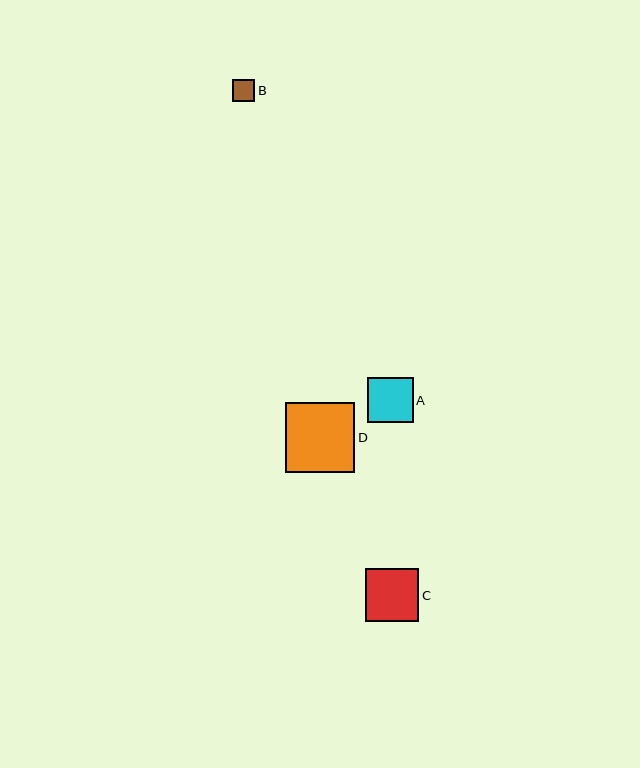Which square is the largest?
Square D is the largest with a size of approximately 70 pixels.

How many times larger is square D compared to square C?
Square D is approximately 1.3 times the size of square C.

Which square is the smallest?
Square B is the smallest with a size of approximately 23 pixels.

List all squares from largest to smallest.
From largest to smallest: D, C, A, B.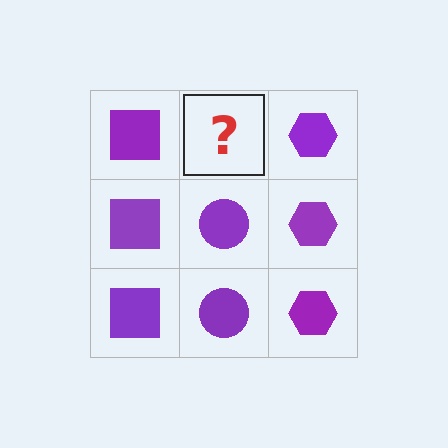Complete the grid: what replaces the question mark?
The question mark should be replaced with a purple circle.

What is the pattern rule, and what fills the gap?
The rule is that each column has a consistent shape. The gap should be filled with a purple circle.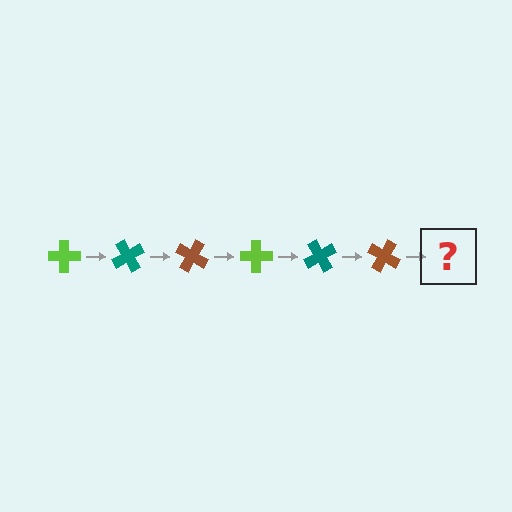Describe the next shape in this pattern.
It should be a lime cross, rotated 360 degrees from the start.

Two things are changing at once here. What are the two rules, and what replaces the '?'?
The two rules are that it rotates 60 degrees each step and the color cycles through lime, teal, and brown. The '?' should be a lime cross, rotated 360 degrees from the start.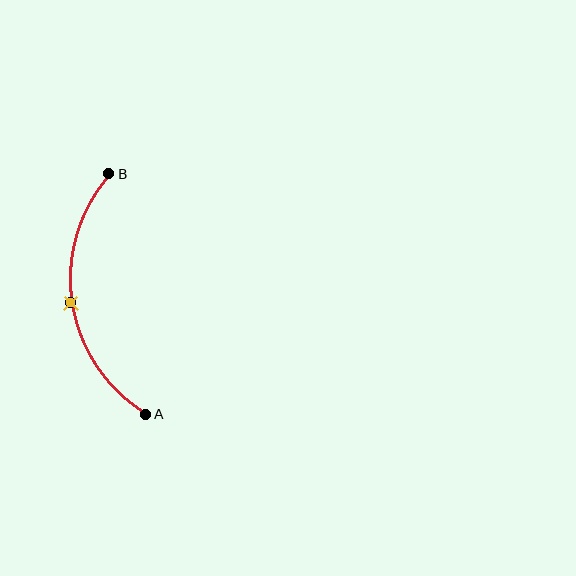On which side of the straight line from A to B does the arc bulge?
The arc bulges to the left of the straight line connecting A and B.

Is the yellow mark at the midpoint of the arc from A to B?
Yes. The yellow mark lies on the arc at equal arc-length from both A and B — it is the arc midpoint.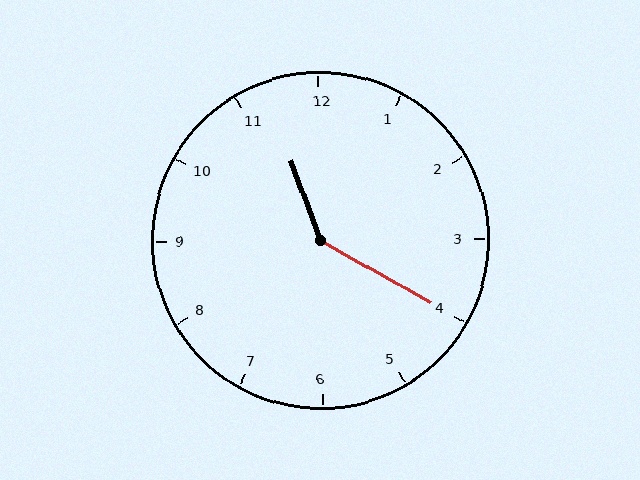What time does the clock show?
11:20.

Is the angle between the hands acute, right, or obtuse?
It is obtuse.